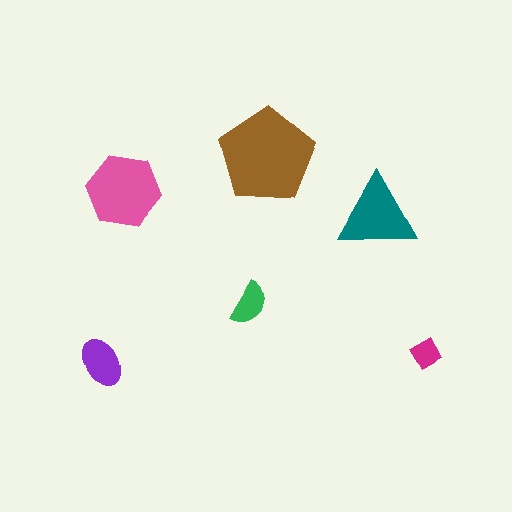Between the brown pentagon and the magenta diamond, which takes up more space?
The brown pentagon.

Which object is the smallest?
The magenta diamond.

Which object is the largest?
The brown pentagon.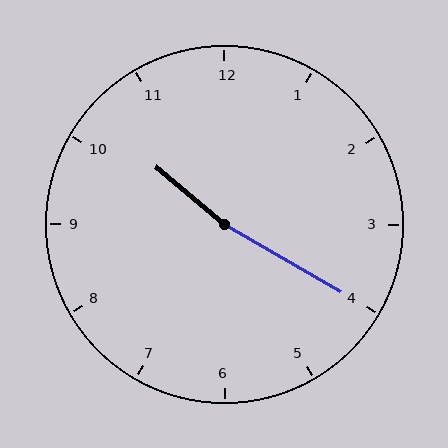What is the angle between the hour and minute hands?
Approximately 170 degrees.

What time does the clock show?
10:20.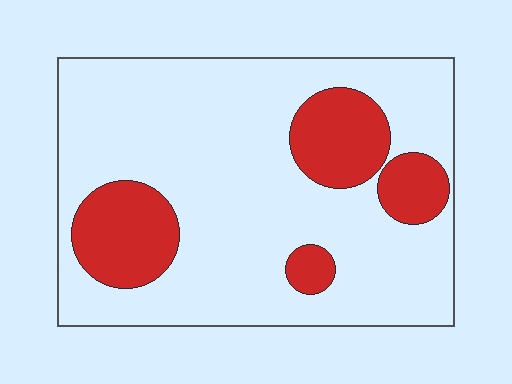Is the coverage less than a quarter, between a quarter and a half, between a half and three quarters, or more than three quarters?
Less than a quarter.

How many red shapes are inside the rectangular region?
4.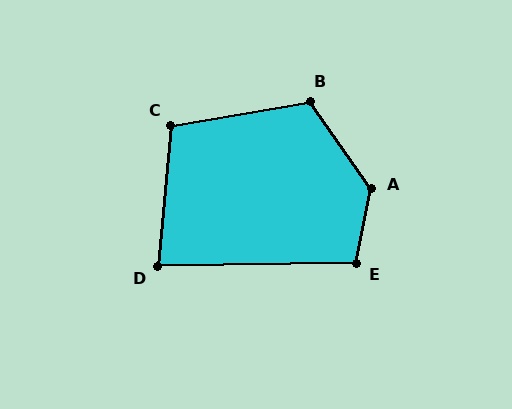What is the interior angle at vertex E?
Approximately 102 degrees (obtuse).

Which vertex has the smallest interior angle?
D, at approximately 84 degrees.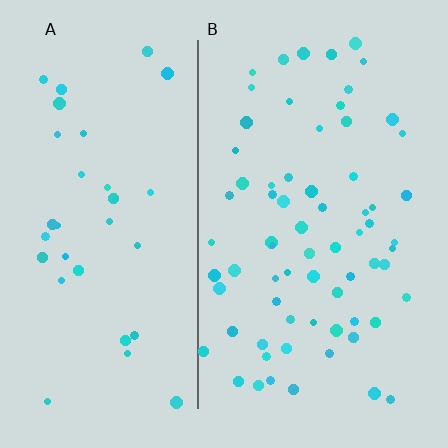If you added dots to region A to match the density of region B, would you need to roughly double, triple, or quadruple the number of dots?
Approximately double.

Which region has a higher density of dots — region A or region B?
B (the right).